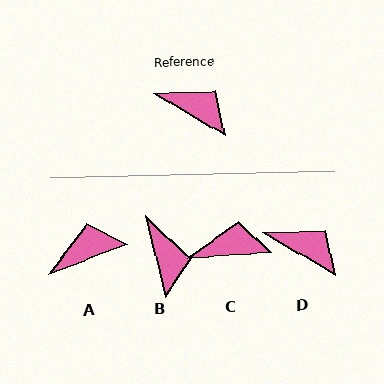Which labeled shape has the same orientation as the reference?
D.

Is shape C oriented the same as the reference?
No, it is off by about 34 degrees.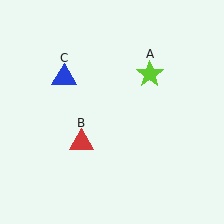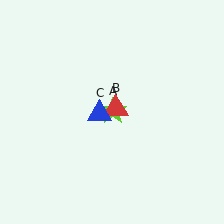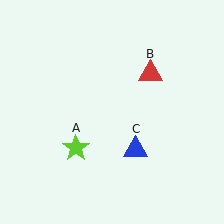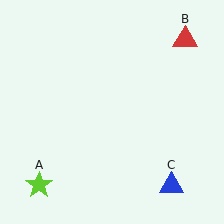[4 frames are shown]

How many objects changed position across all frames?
3 objects changed position: lime star (object A), red triangle (object B), blue triangle (object C).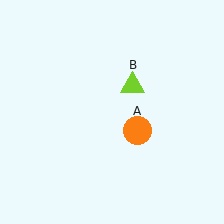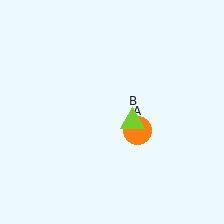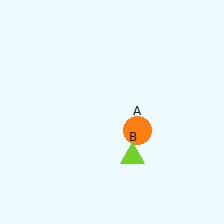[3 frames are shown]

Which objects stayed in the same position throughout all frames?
Orange circle (object A) remained stationary.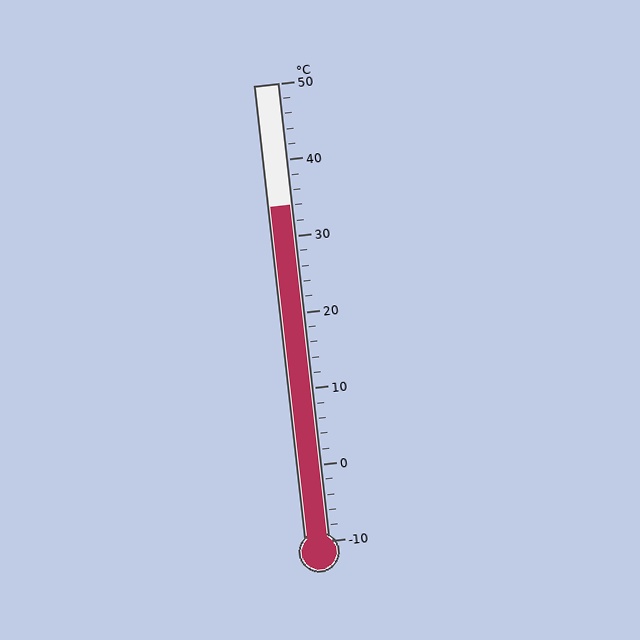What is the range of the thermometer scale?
The thermometer scale ranges from -10°C to 50°C.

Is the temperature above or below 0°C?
The temperature is above 0°C.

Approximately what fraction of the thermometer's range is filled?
The thermometer is filled to approximately 75% of its range.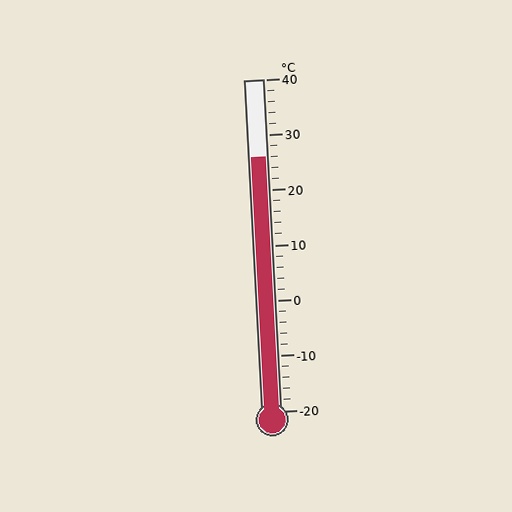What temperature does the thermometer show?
The thermometer shows approximately 26°C.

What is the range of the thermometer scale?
The thermometer scale ranges from -20°C to 40°C.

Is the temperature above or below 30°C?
The temperature is below 30°C.